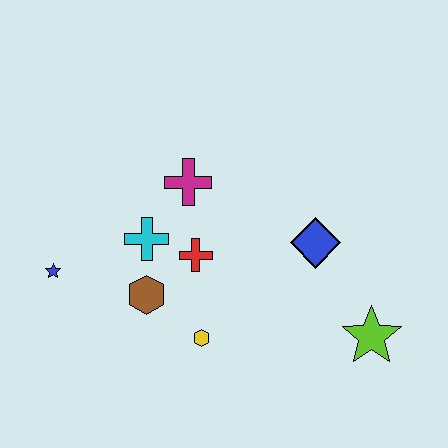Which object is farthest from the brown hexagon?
The lime star is farthest from the brown hexagon.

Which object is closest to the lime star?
The blue diamond is closest to the lime star.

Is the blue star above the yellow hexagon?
Yes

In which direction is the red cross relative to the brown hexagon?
The red cross is to the right of the brown hexagon.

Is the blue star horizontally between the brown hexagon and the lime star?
No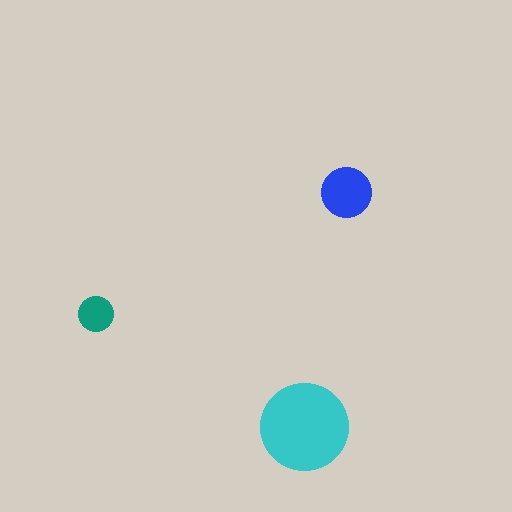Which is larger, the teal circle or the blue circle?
The blue one.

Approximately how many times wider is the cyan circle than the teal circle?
About 2.5 times wider.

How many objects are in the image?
There are 3 objects in the image.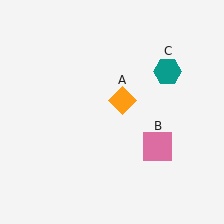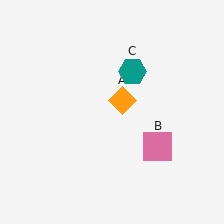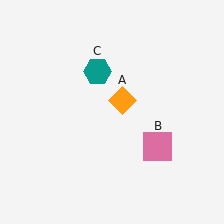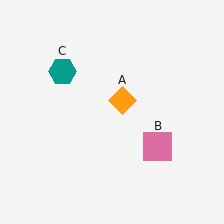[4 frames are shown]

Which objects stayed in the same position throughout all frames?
Orange diamond (object A) and pink square (object B) remained stationary.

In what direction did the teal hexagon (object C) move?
The teal hexagon (object C) moved left.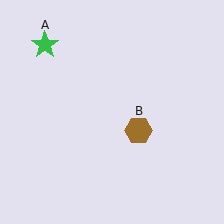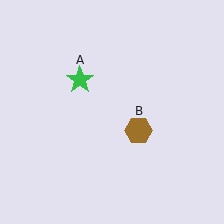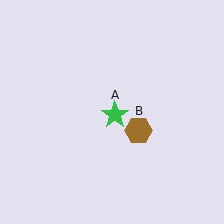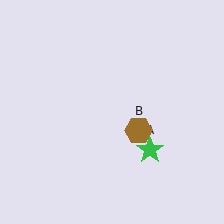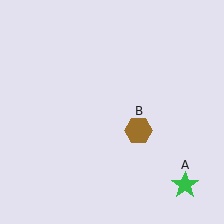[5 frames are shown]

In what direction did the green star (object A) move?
The green star (object A) moved down and to the right.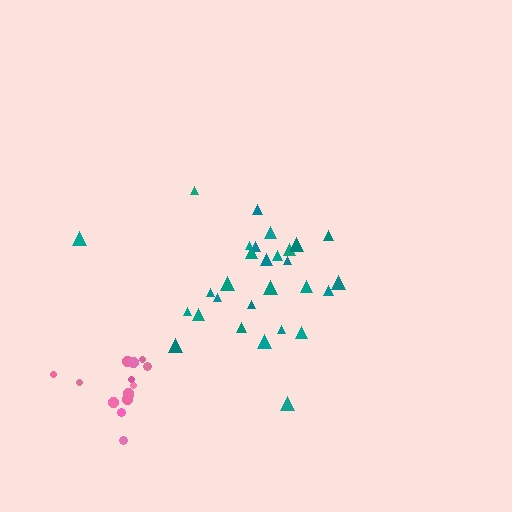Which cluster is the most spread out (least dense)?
Teal.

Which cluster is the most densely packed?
Pink.